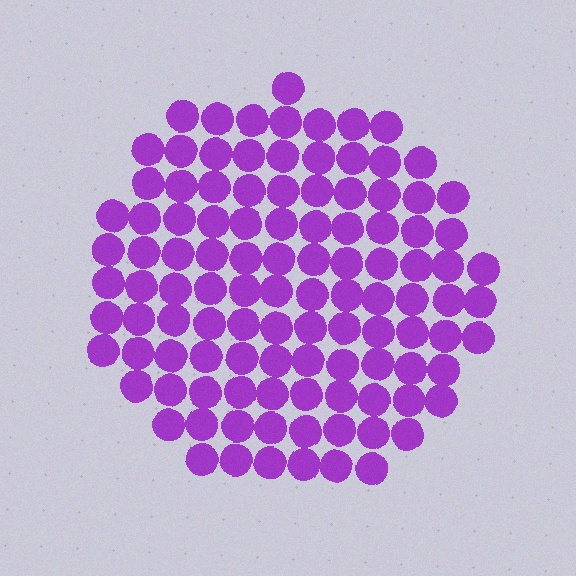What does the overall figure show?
The overall figure shows a circle.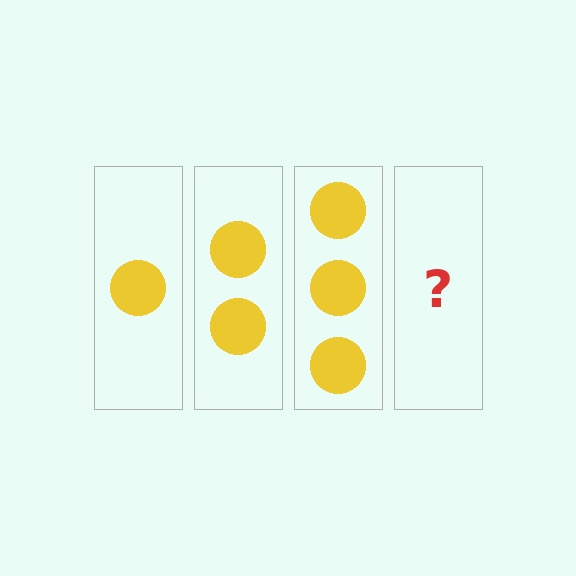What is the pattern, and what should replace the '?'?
The pattern is that each step adds one more circle. The '?' should be 4 circles.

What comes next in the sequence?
The next element should be 4 circles.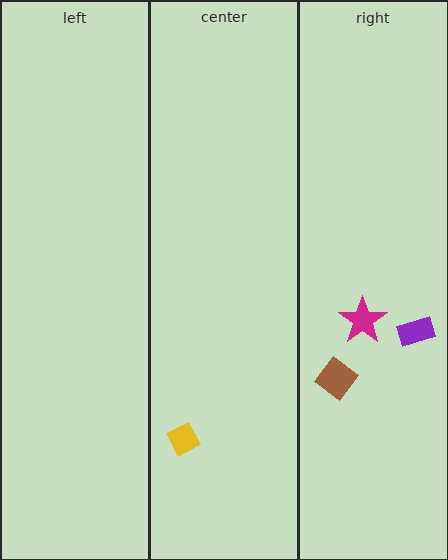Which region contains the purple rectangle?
The right region.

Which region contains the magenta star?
The right region.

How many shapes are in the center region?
1.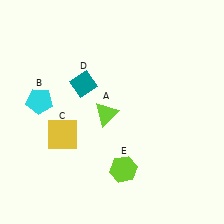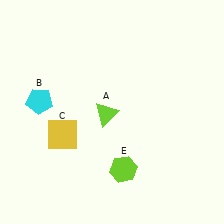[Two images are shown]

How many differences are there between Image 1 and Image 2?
There is 1 difference between the two images.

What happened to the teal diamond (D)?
The teal diamond (D) was removed in Image 2. It was in the top-left area of Image 1.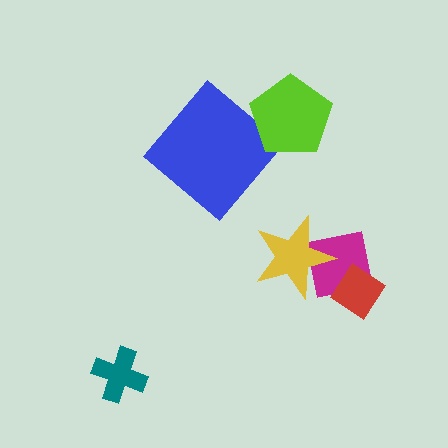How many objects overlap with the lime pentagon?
0 objects overlap with the lime pentagon.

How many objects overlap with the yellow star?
1 object overlaps with the yellow star.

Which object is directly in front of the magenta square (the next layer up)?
The yellow star is directly in front of the magenta square.